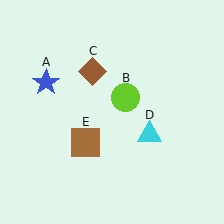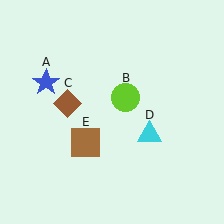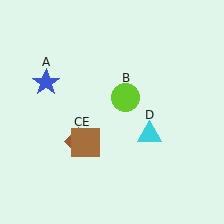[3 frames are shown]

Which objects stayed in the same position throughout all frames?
Blue star (object A) and lime circle (object B) and cyan triangle (object D) and brown square (object E) remained stationary.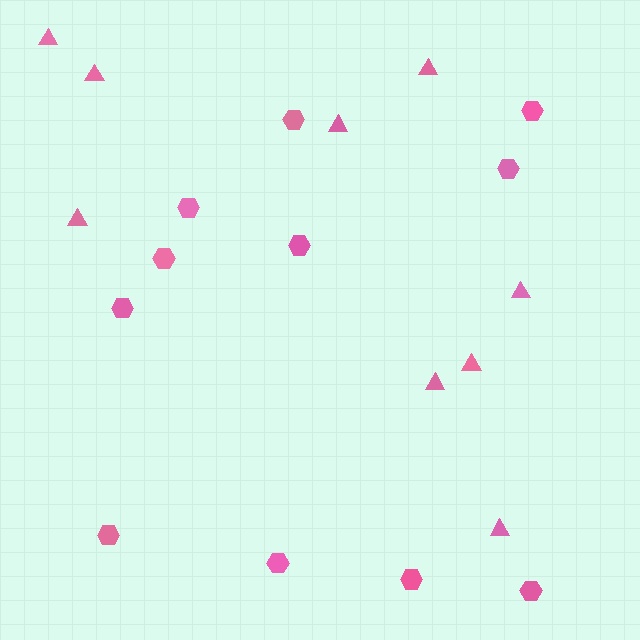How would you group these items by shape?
There are 2 groups: one group of hexagons (11) and one group of triangles (9).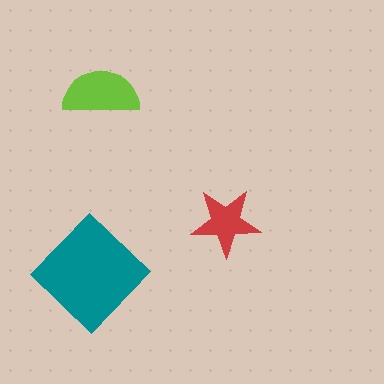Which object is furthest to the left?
The teal diamond is leftmost.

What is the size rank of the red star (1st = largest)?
3rd.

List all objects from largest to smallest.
The teal diamond, the lime semicircle, the red star.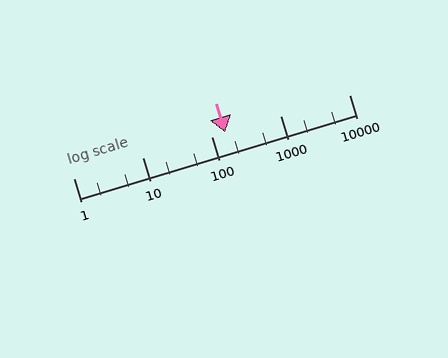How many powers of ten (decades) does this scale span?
The scale spans 4 decades, from 1 to 10000.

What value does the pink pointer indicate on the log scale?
The pointer indicates approximately 160.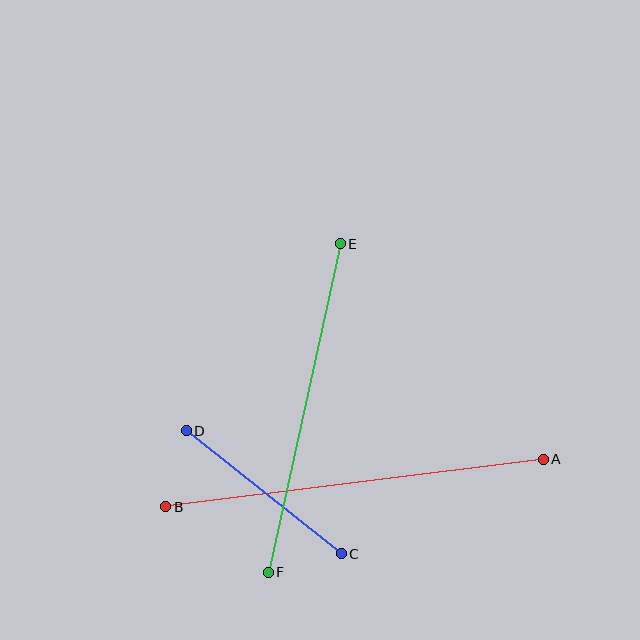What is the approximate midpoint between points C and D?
The midpoint is at approximately (264, 492) pixels.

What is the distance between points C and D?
The distance is approximately 197 pixels.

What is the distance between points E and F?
The distance is approximately 336 pixels.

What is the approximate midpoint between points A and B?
The midpoint is at approximately (354, 483) pixels.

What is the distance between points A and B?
The distance is approximately 380 pixels.